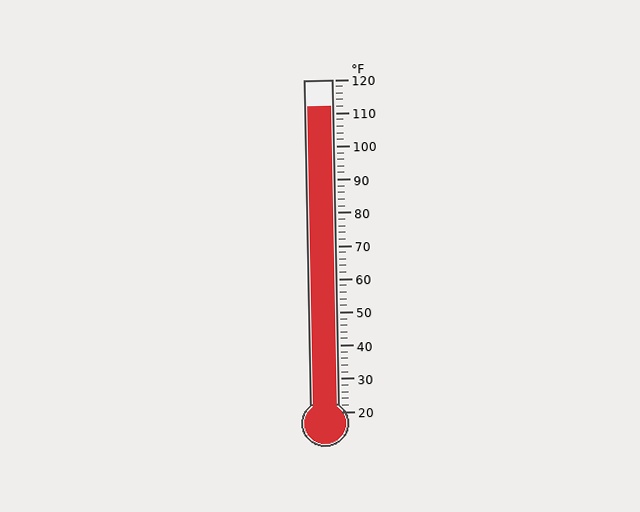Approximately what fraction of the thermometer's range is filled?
The thermometer is filled to approximately 90% of its range.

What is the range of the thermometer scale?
The thermometer scale ranges from 20°F to 120°F.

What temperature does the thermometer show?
The thermometer shows approximately 112°F.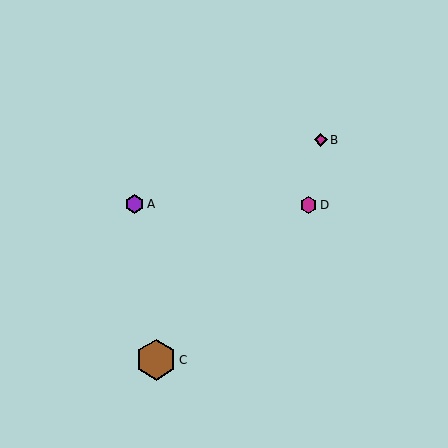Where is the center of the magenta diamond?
The center of the magenta diamond is at (321, 140).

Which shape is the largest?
The brown hexagon (labeled C) is the largest.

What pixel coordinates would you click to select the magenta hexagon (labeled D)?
Click at (308, 205) to select the magenta hexagon D.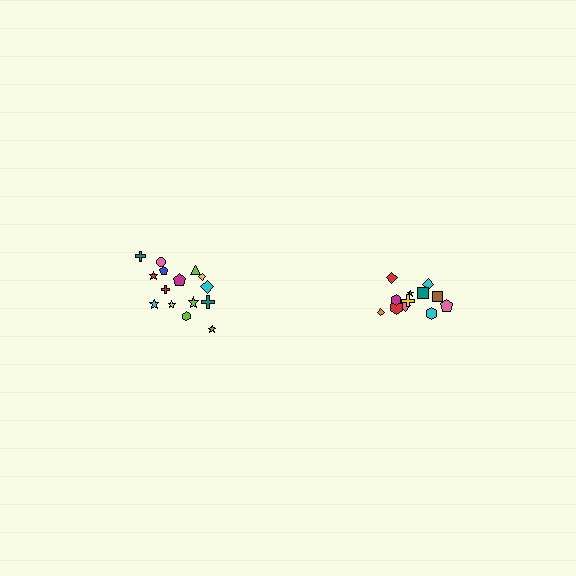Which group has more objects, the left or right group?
The left group.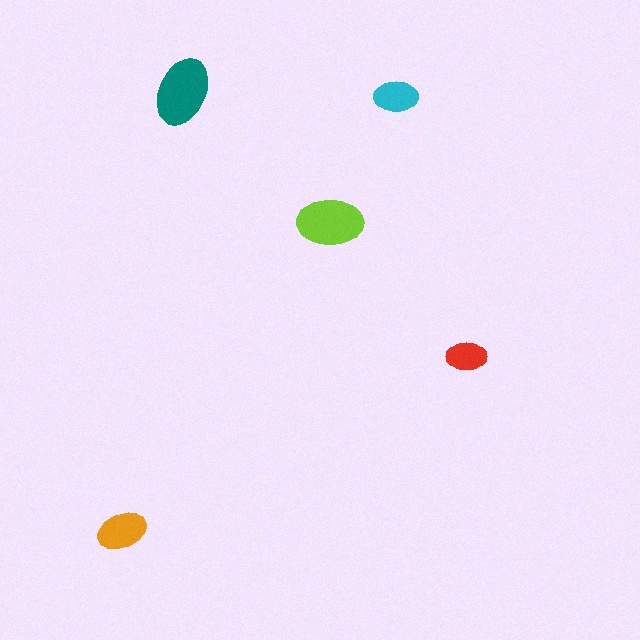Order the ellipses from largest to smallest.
the teal one, the lime one, the orange one, the cyan one, the red one.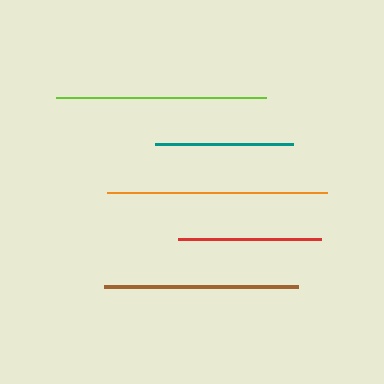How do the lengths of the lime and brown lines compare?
The lime and brown lines are approximately the same length.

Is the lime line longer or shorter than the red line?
The lime line is longer than the red line.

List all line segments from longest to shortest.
From longest to shortest: orange, lime, brown, red, teal.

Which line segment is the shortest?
The teal line is the shortest at approximately 137 pixels.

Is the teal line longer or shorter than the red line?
The red line is longer than the teal line.